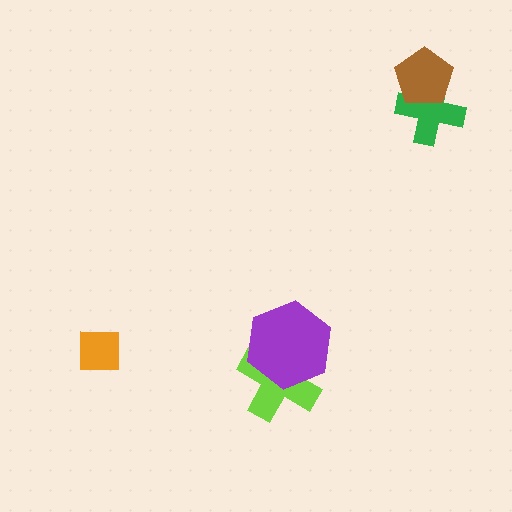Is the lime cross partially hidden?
Yes, it is partially covered by another shape.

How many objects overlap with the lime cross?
1 object overlaps with the lime cross.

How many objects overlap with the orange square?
0 objects overlap with the orange square.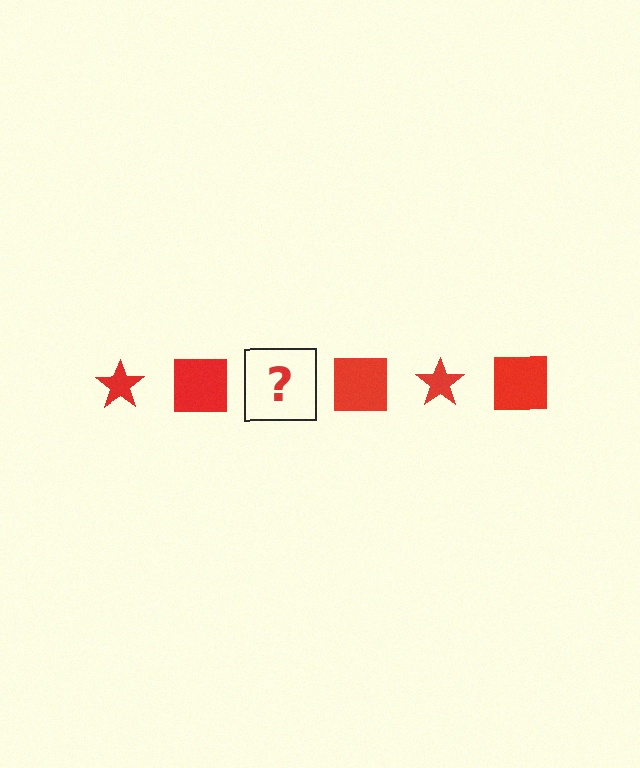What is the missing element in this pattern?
The missing element is a red star.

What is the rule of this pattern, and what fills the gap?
The rule is that the pattern cycles through star, square shapes in red. The gap should be filled with a red star.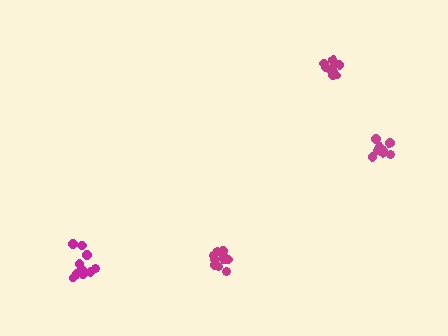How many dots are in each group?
Group 1: 8 dots, Group 2: 8 dots, Group 3: 13 dots, Group 4: 13 dots (42 total).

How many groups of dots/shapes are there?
There are 4 groups.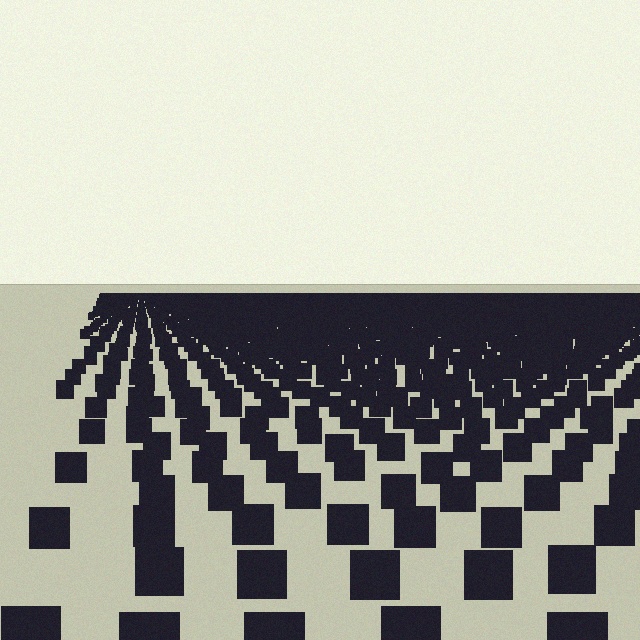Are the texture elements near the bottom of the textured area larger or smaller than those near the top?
Larger. Near the bottom, elements are closer to the viewer and appear at a bigger on-screen size.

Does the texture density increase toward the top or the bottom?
Density increases toward the top.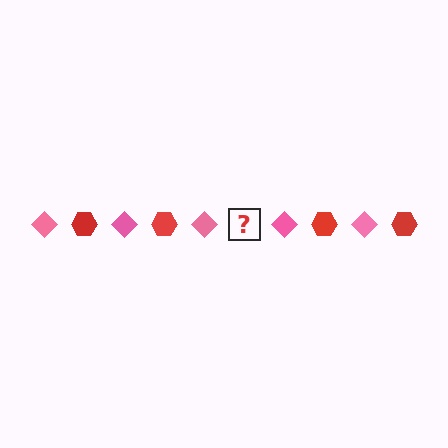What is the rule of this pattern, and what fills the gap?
The rule is that the pattern alternates between pink diamond and red hexagon. The gap should be filled with a red hexagon.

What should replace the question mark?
The question mark should be replaced with a red hexagon.